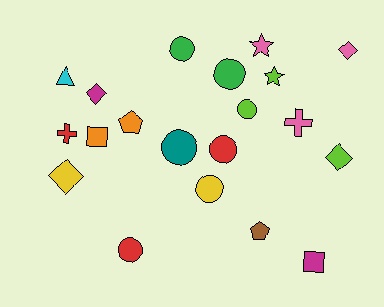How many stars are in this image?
There are 2 stars.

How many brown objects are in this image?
There is 1 brown object.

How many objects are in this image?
There are 20 objects.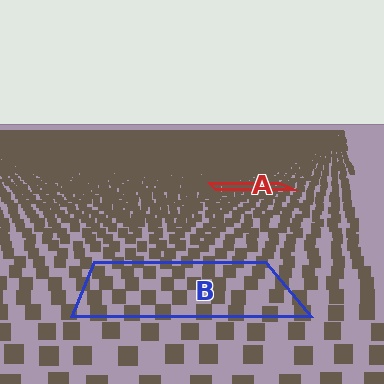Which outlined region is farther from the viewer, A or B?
Region A is farther from the viewer — the texture elements inside it appear smaller and more densely packed.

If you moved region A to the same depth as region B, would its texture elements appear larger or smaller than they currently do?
They would appear larger. At a closer depth, the same texture elements are projected at a bigger on-screen size.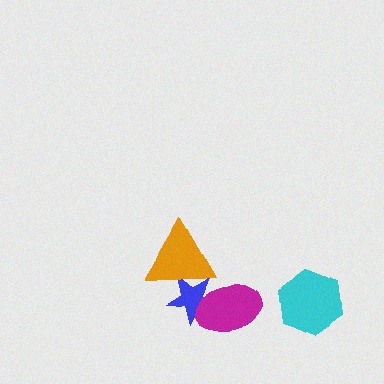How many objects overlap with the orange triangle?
1 object overlaps with the orange triangle.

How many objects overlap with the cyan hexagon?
0 objects overlap with the cyan hexagon.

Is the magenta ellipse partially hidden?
No, no other shape covers it.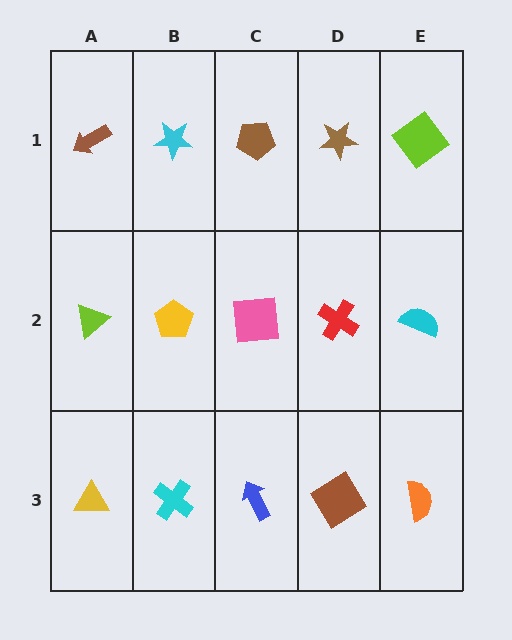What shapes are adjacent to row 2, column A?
A brown arrow (row 1, column A), a yellow triangle (row 3, column A), a yellow pentagon (row 2, column B).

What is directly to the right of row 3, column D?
An orange semicircle.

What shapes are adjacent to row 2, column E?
A lime diamond (row 1, column E), an orange semicircle (row 3, column E), a red cross (row 2, column D).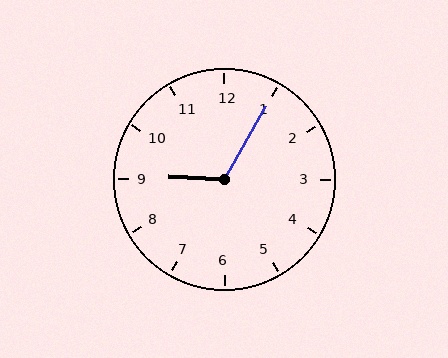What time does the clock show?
9:05.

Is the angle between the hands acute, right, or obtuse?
It is obtuse.